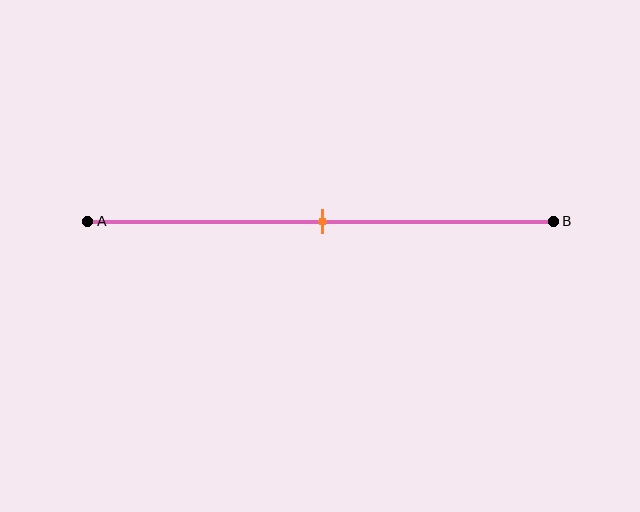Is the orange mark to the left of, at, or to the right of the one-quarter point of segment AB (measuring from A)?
The orange mark is to the right of the one-quarter point of segment AB.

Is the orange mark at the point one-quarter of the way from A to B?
No, the mark is at about 50% from A, not at the 25% one-quarter point.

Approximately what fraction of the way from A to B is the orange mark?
The orange mark is approximately 50% of the way from A to B.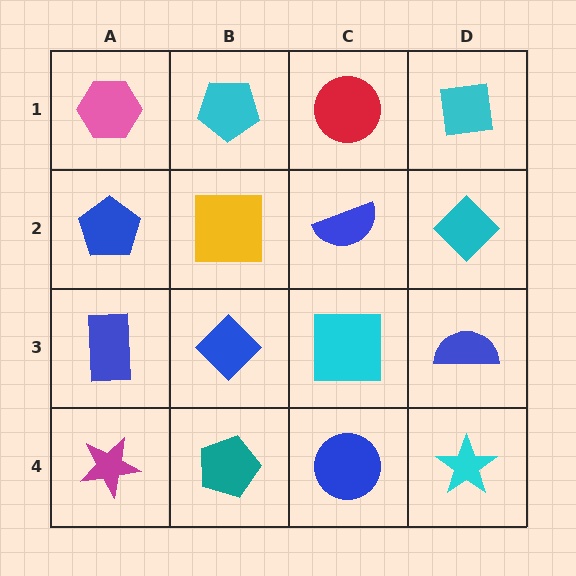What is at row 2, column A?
A blue pentagon.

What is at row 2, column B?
A yellow square.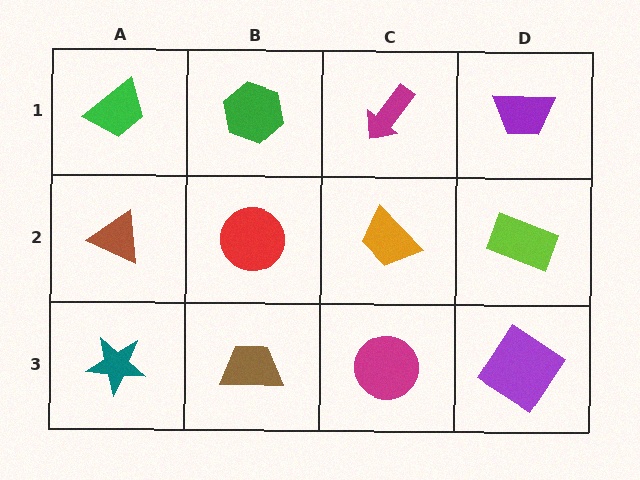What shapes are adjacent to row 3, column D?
A lime rectangle (row 2, column D), a magenta circle (row 3, column C).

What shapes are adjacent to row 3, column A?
A brown triangle (row 2, column A), a brown trapezoid (row 3, column B).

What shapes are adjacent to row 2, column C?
A magenta arrow (row 1, column C), a magenta circle (row 3, column C), a red circle (row 2, column B), a lime rectangle (row 2, column D).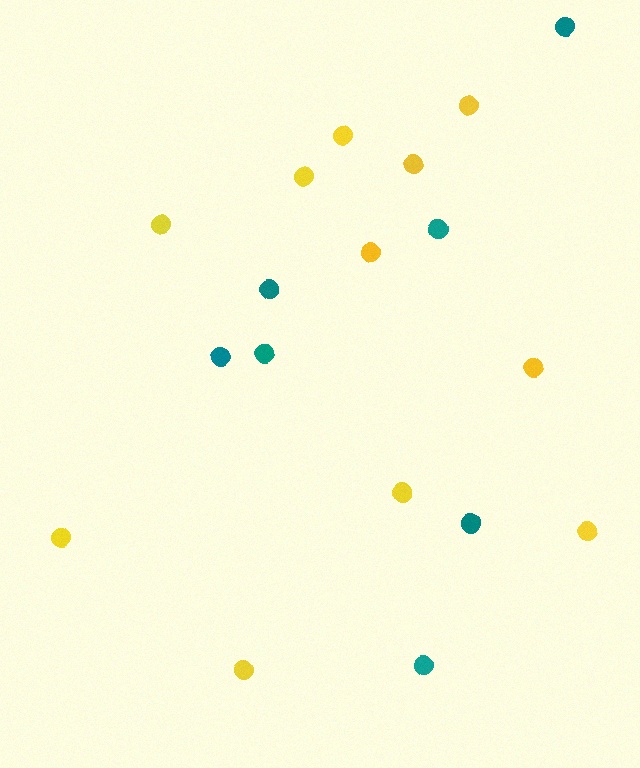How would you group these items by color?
There are 2 groups: one group of teal circles (7) and one group of yellow circles (11).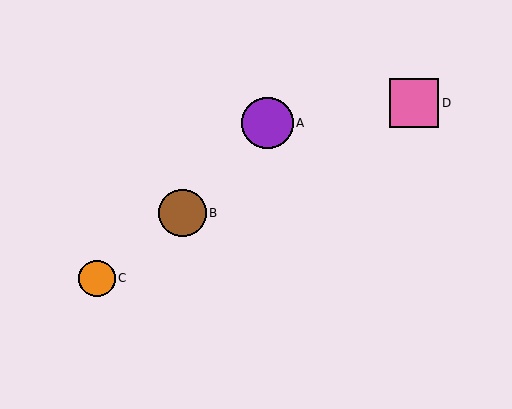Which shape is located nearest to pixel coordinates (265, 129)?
The purple circle (labeled A) at (267, 123) is nearest to that location.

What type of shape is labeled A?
Shape A is a purple circle.